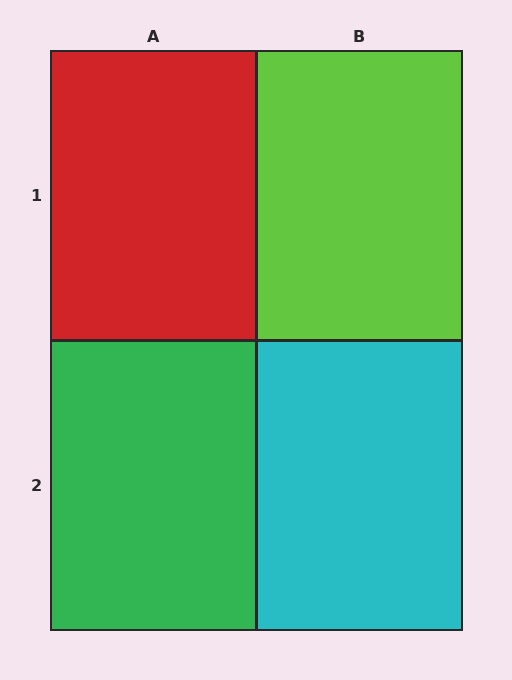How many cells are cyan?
1 cell is cyan.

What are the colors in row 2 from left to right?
Green, cyan.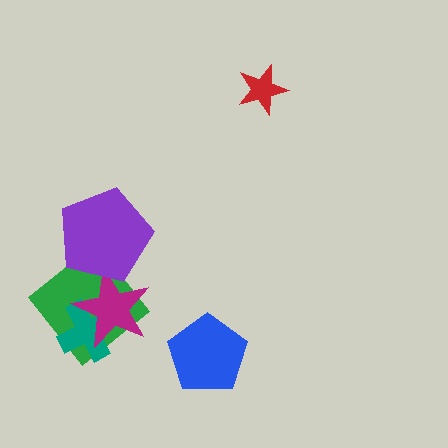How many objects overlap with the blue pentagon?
0 objects overlap with the blue pentagon.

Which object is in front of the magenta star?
The purple pentagon is in front of the magenta star.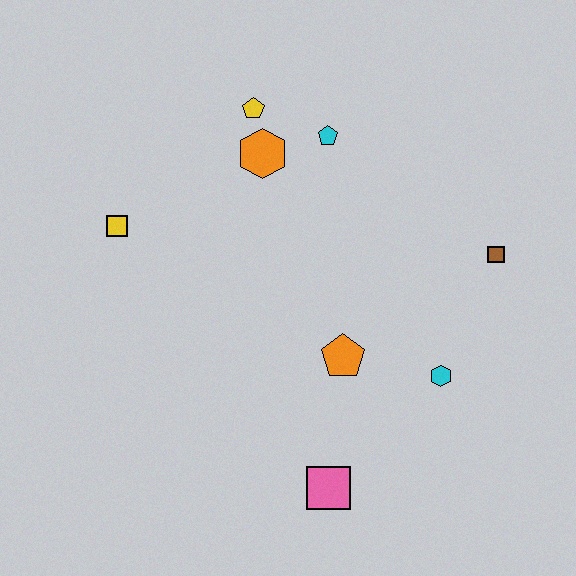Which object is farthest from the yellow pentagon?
The pink square is farthest from the yellow pentagon.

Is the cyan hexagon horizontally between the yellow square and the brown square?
Yes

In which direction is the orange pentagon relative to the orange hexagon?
The orange pentagon is below the orange hexagon.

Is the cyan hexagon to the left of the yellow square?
No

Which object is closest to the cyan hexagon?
The orange pentagon is closest to the cyan hexagon.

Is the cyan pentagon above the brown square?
Yes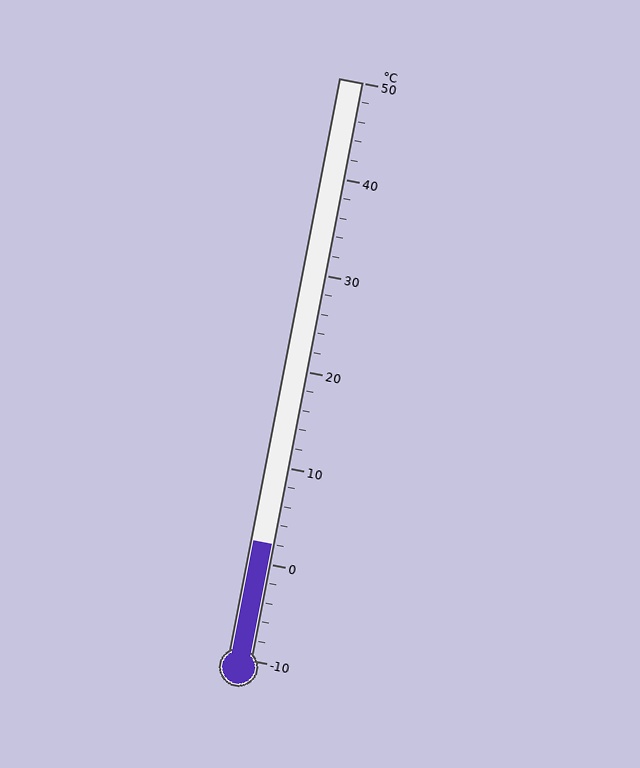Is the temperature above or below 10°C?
The temperature is below 10°C.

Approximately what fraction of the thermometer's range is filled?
The thermometer is filled to approximately 20% of its range.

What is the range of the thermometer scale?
The thermometer scale ranges from -10°C to 50°C.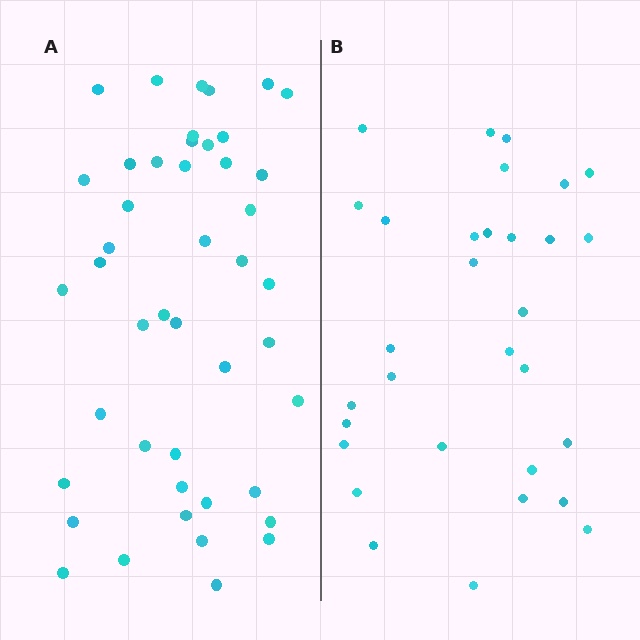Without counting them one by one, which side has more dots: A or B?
Region A (the left region) has more dots.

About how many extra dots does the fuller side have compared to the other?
Region A has approximately 15 more dots than region B.